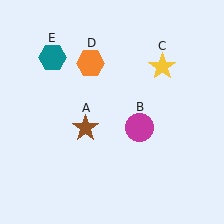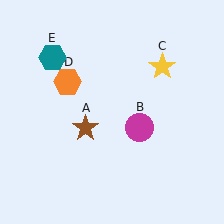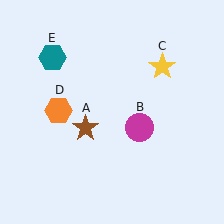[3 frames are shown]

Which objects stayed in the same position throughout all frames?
Brown star (object A) and magenta circle (object B) and yellow star (object C) and teal hexagon (object E) remained stationary.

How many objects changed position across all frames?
1 object changed position: orange hexagon (object D).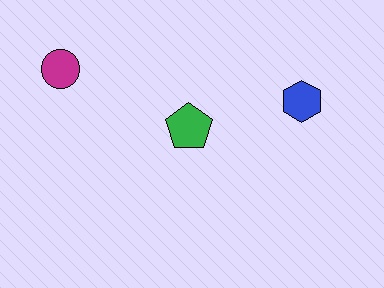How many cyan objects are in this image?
There are no cyan objects.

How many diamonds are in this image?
There are no diamonds.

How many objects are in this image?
There are 3 objects.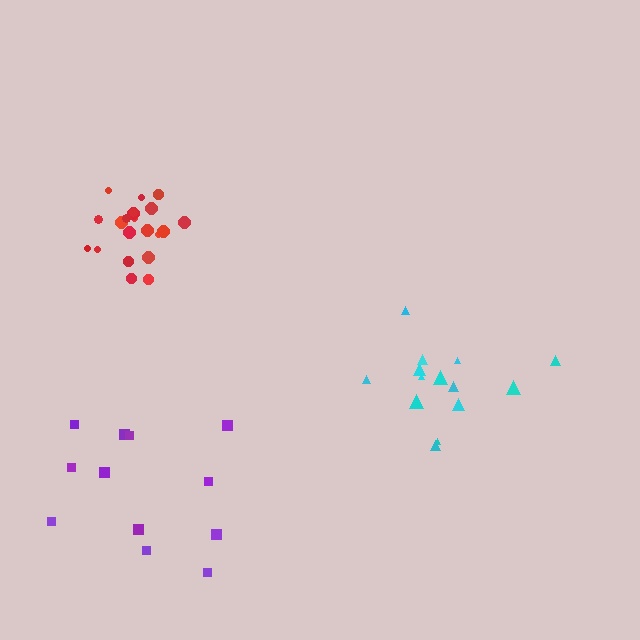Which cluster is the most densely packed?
Red.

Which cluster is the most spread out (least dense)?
Purple.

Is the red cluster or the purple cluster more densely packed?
Red.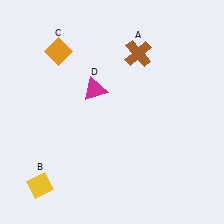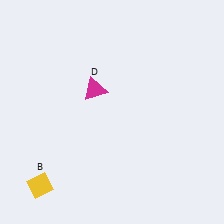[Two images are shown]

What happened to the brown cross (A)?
The brown cross (A) was removed in Image 2. It was in the top-right area of Image 1.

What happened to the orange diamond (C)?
The orange diamond (C) was removed in Image 2. It was in the top-left area of Image 1.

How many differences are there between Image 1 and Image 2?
There are 2 differences between the two images.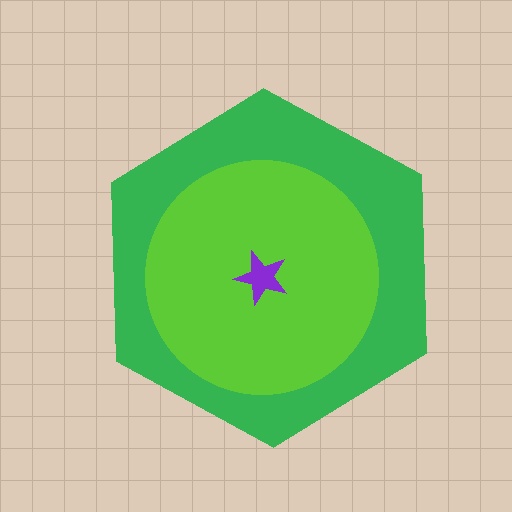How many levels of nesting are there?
3.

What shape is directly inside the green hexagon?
The lime circle.